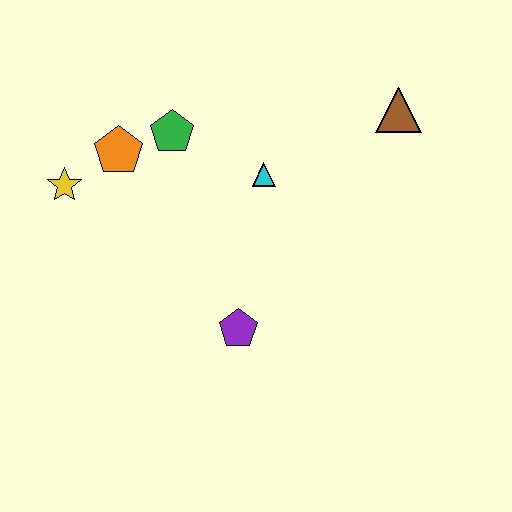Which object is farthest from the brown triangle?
The yellow star is farthest from the brown triangle.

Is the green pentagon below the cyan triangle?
No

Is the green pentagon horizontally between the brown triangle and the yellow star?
Yes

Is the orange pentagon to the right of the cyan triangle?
No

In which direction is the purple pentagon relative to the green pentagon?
The purple pentagon is below the green pentagon.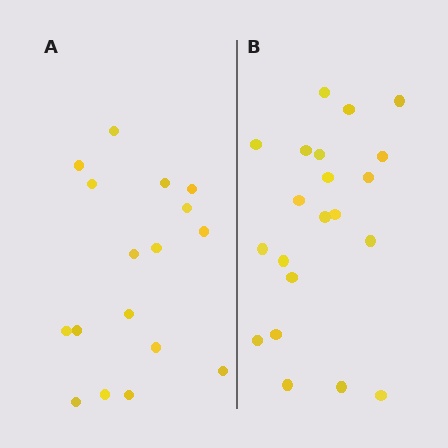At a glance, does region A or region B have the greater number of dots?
Region B (the right region) has more dots.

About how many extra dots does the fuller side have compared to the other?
Region B has about 4 more dots than region A.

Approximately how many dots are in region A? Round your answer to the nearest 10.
About 20 dots. (The exact count is 17, which rounds to 20.)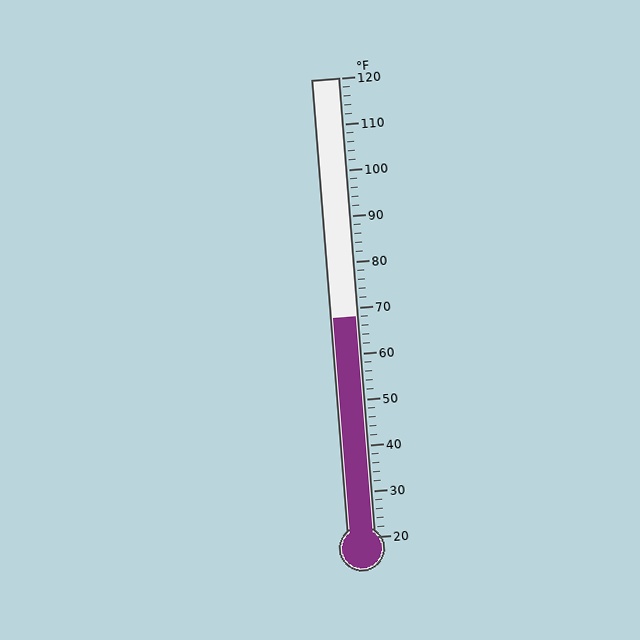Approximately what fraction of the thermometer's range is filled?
The thermometer is filled to approximately 50% of its range.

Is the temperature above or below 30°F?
The temperature is above 30°F.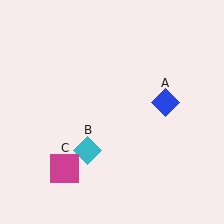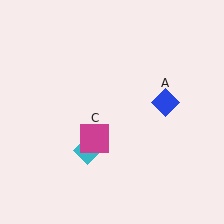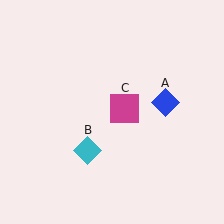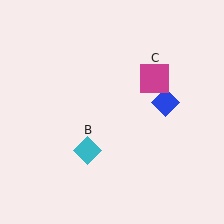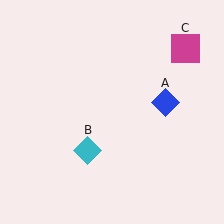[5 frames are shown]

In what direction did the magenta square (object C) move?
The magenta square (object C) moved up and to the right.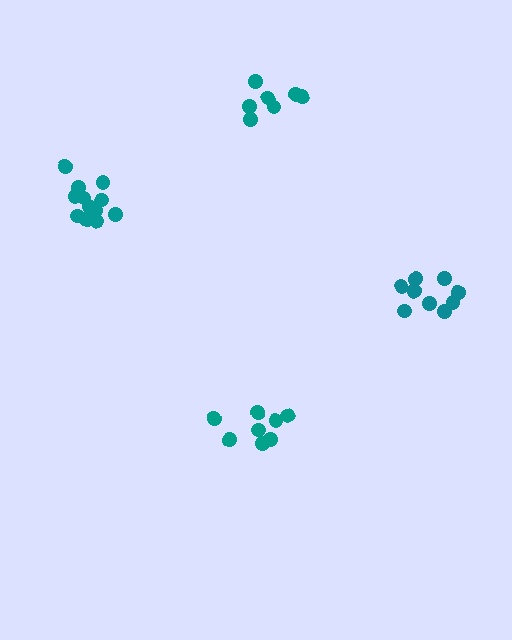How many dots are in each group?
Group 1: 12 dots, Group 2: 7 dots, Group 3: 9 dots, Group 4: 8 dots (36 total).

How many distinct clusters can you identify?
There are 4 distinct clusters.